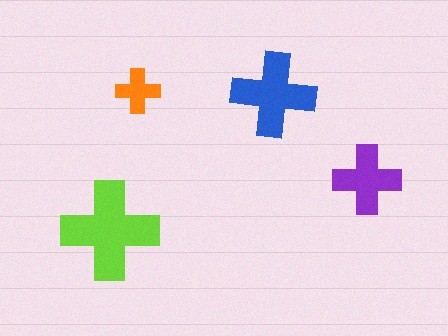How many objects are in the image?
There are 4 objects in the image.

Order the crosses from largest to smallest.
the lime one, the blue one, the purple one, the orange one.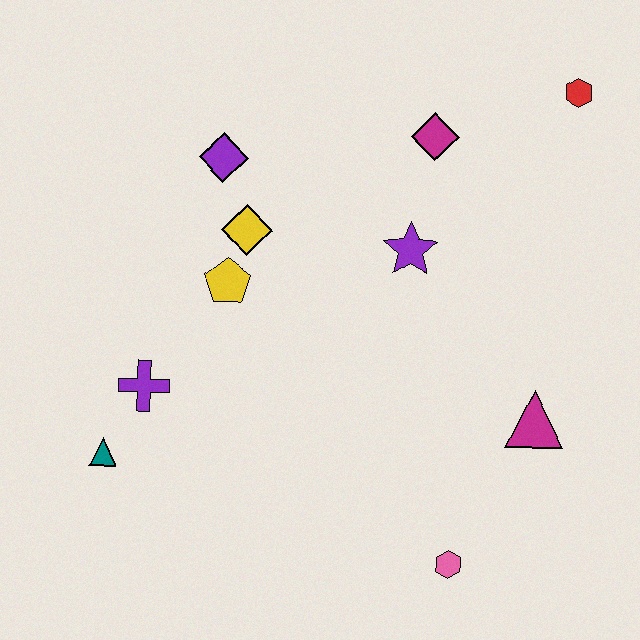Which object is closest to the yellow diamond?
The yellow pentagon is closest to the yellow diamond.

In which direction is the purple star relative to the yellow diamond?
The purple star is to the right of the yellow diamond.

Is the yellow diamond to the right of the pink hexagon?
No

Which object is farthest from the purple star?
The teal triangle is farthest from the purple star.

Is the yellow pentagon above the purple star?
No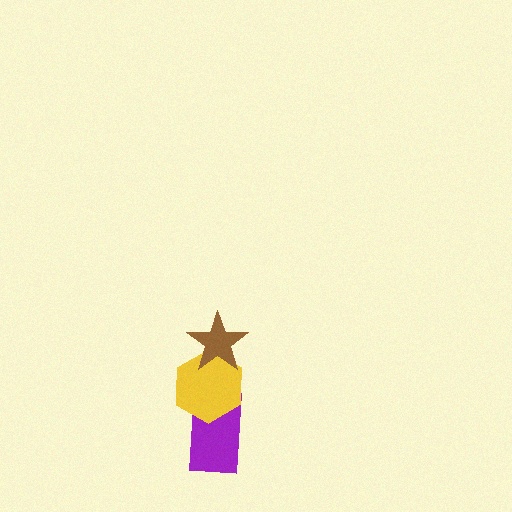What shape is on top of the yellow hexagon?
The brown star is on top of the yellow hexagon.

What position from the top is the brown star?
The brown star is 1st from the top.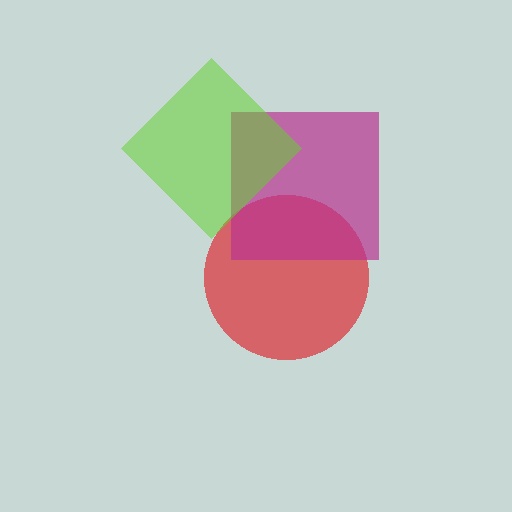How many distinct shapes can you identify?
There are 3 distinct shapes: a red circle, a magenta square, a lime diamond.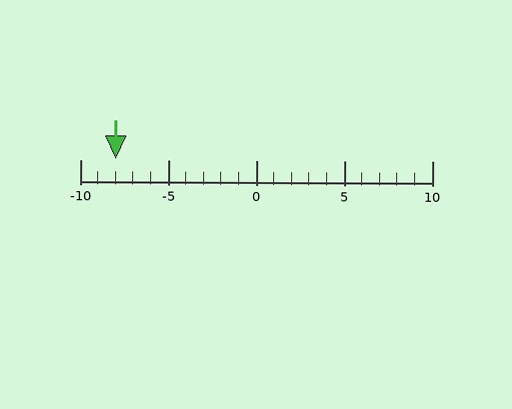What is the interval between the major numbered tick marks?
The major tick marks are spaced 5 units apart.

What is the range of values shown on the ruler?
The ruler shows values from -10 to 10.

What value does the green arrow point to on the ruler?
The green arrow points to approximately -8.